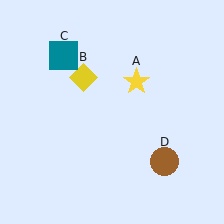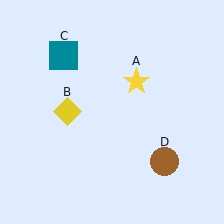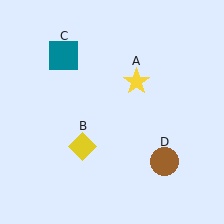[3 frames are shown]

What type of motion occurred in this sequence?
The yellow diamond (object B) rotated counterclockwise around the center of the scene.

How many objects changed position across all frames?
1 object changed position: yellow diamond (object B).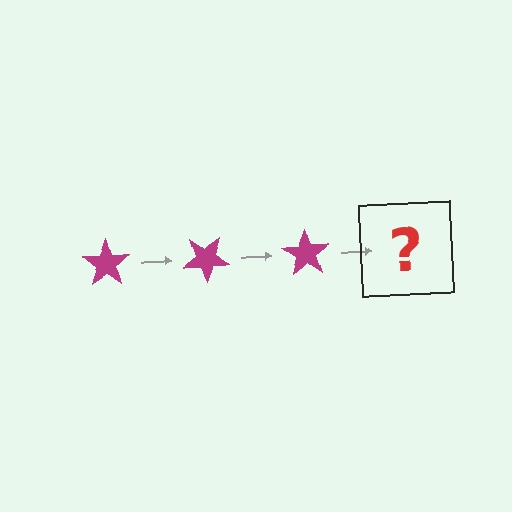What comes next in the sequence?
The next element should be a magenta star rotated 105 degrees.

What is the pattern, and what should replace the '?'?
The pattern is that the star rotates 35 degrees each step. The '?' should be a magenta star rotated 105 degrees.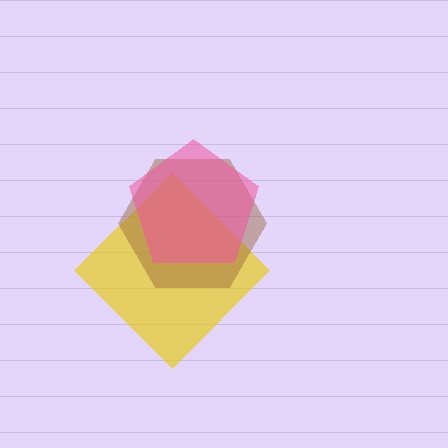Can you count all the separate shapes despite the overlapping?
Yes, there are 3 separate shapes.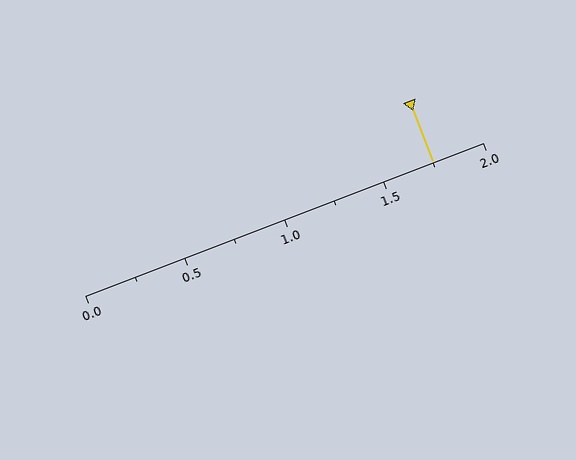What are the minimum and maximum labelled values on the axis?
The axis runs from 0.0 to 2.0.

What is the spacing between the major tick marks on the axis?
The major ticks are spaced 0.5 apart.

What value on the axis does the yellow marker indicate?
The marker indicates approximately 1.75.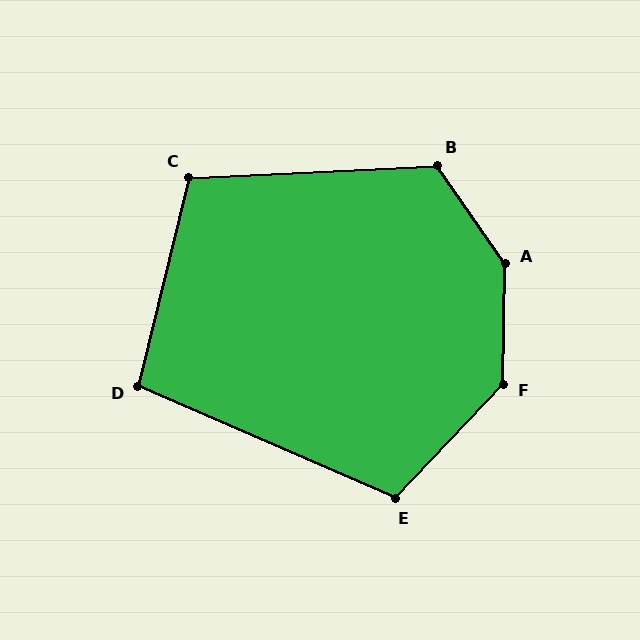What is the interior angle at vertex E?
Approximately 110 degrees (obtuse).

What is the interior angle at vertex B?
Approximately 122 degrees (obtuse).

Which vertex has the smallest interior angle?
D, at approximately 100 degrees.